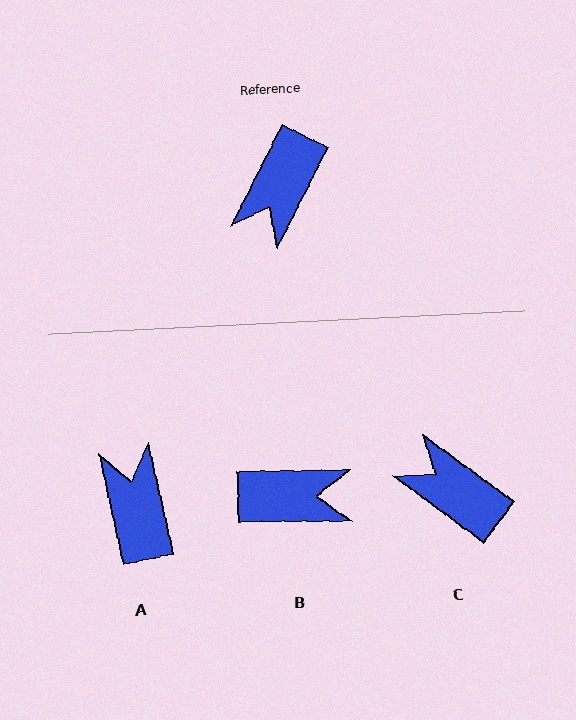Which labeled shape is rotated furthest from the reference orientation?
A, about 141 degrees away.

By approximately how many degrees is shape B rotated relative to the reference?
Approximately 117 degrees counter-clockwise.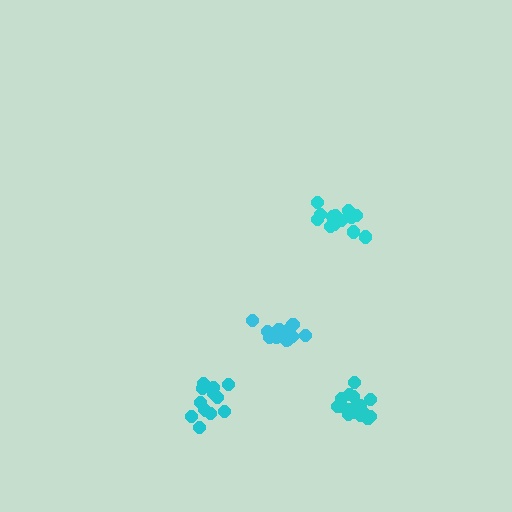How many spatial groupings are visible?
There are 4 spatial groupings.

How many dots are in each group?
Group 1: 14 dots, Group 2: 13 dots, Group 3: 15 dots, Group 4: 18 dots (60 total).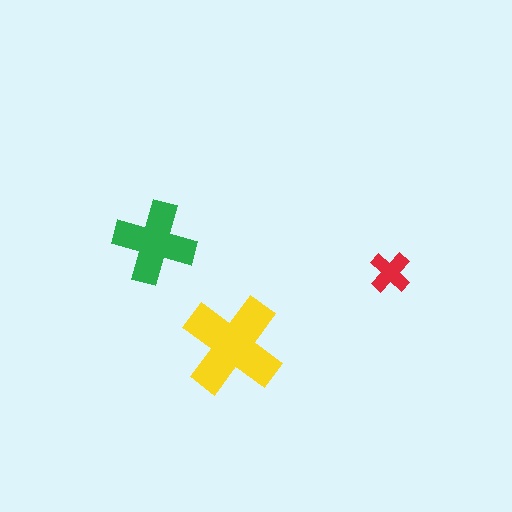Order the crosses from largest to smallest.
the yellow one, the green one, the red one.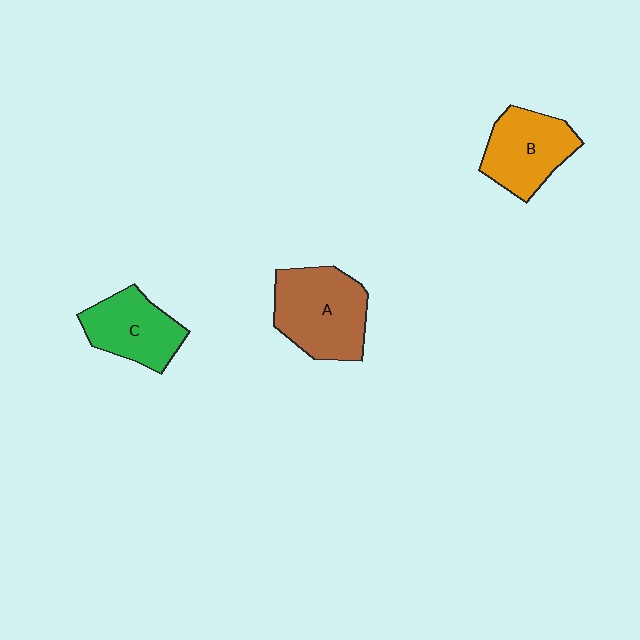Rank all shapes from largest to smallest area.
From largest to smallest: A (brown), B (orange), C (green).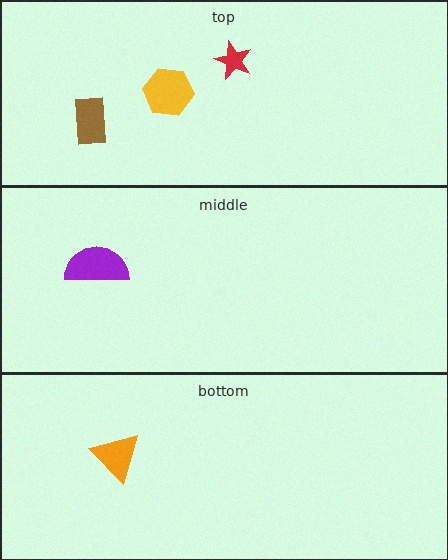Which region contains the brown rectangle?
The top region.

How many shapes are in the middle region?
1.